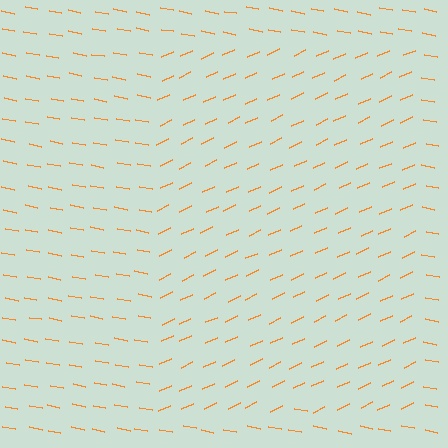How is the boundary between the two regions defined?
The boundary is defined purely by a change in line orientation (approximately 35 degrees difference). All lines are the same color and thickness.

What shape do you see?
I see a rectangle.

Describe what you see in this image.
The image is filled with small orange line segments. A rectangle region in the image has lines oriented differently from the surrounding lines, creating a visible texture boundary.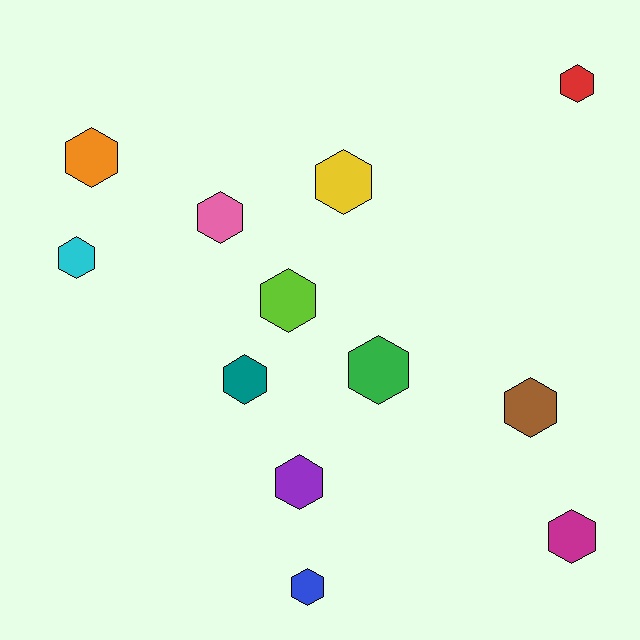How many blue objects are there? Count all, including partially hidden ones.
There is 1 blue object.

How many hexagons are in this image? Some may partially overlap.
There are 12 hexagons.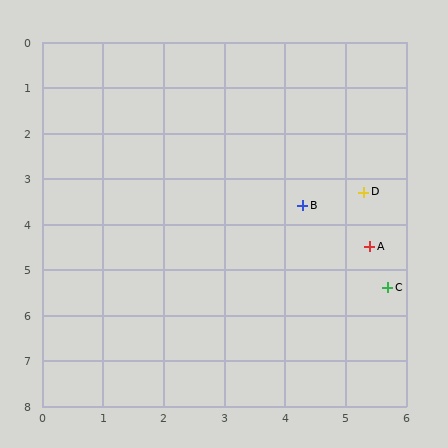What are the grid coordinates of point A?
Point A is at approximately (5.4, 4.5).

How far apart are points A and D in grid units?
Points A and D are about 1.2 grid units apart.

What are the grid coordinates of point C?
Point C is at approximately (5.7, 5.4).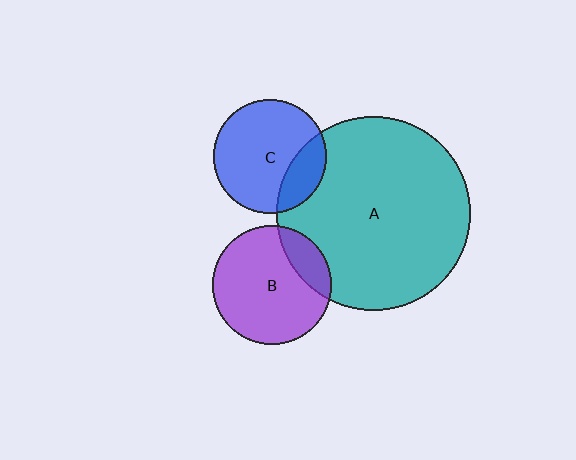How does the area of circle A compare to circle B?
Approximately 2.7 times.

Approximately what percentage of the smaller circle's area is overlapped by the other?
Approximately 20%.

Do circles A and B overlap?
Yes.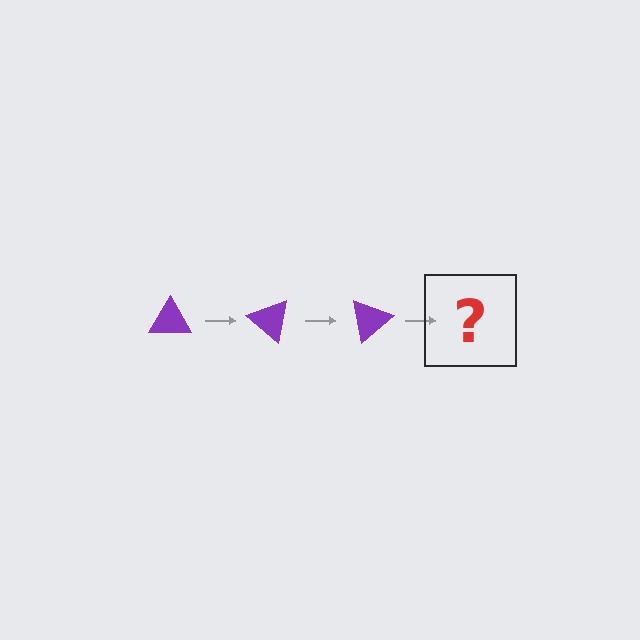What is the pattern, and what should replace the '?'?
The pattern is that the triangle rotates 40 degrees each step. The '?' should be a purple triangle rotated 120 degrees.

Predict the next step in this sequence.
The next step is a purple triangle rotated 120 degrees.